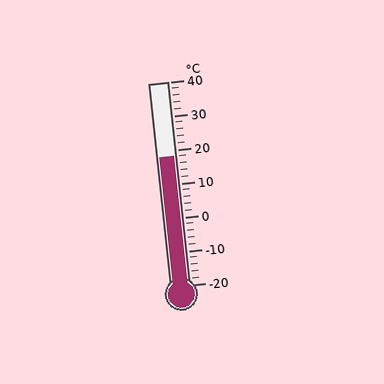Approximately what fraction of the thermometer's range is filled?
The thermometer is filled to approximately 65% of its range.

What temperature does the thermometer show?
The thermometer shows approximately 18°C.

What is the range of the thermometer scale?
The thermometer scale ranges from -20°C to 40°C.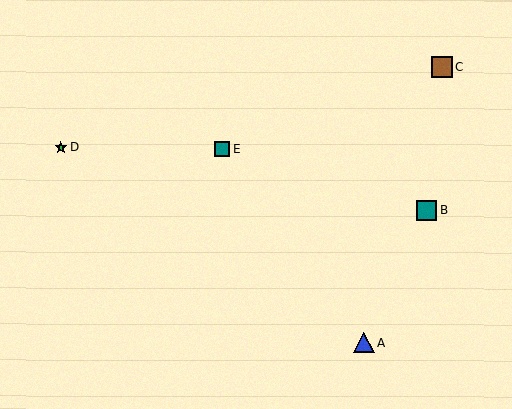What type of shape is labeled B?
Shape B is a teal square.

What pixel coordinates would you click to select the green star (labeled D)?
Click at (61, 147) to select the green star D.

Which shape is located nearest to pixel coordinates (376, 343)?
The blue triangle (labeled A) at (363, 343) is nearest to that location.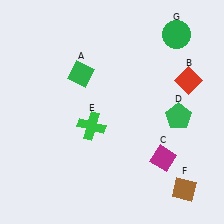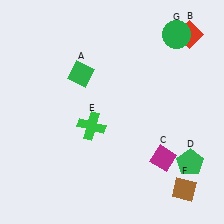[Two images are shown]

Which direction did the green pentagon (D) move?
The green pentagon (D) moved down.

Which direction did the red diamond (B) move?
The red diamond (B) moved up.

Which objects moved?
The objects that moved are: the red diamond (B), the green pentagon (D).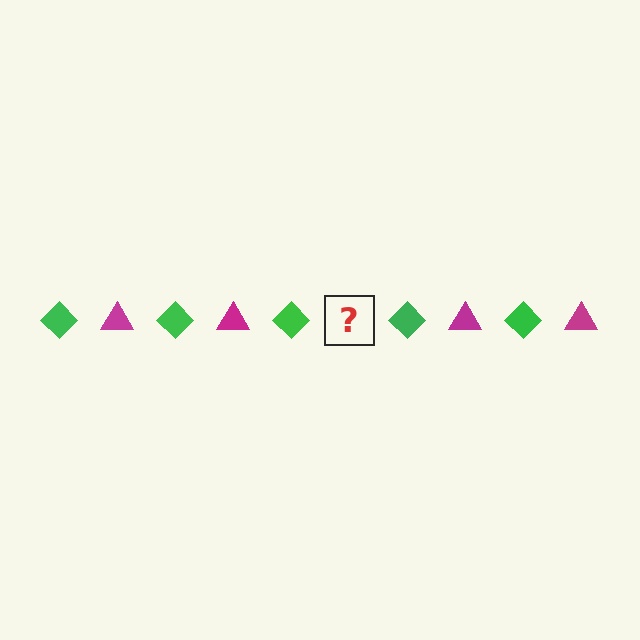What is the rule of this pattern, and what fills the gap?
The rule is that the pattern alternates between green diamond and magenta triangle. The gap should be filled with a magenta triangle.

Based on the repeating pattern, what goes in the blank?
The blank should be a magenta triangle.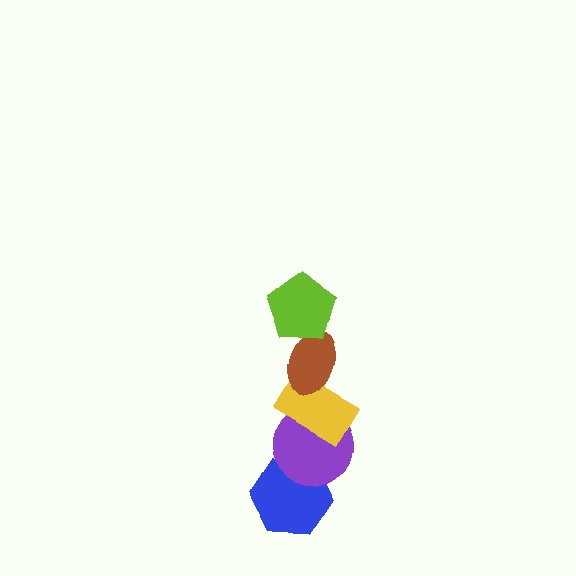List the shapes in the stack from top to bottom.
From top to bottom: the lime pentagon, the brown ellipse, the yellow rectangle, the purple circle, the blue hexagon.